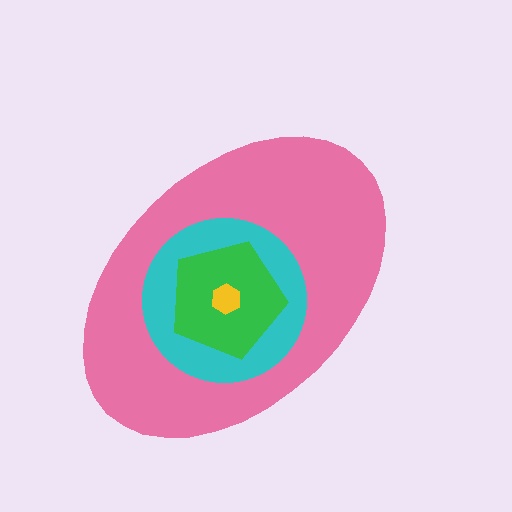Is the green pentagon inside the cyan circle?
Yes.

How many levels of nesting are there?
4.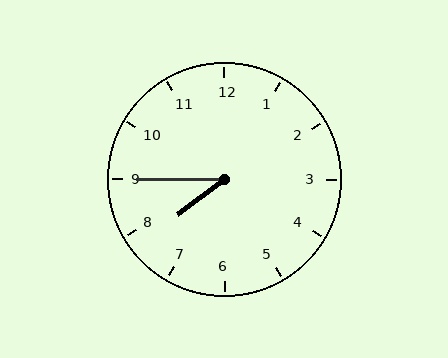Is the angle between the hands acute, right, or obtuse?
It is acute.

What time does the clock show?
7:45.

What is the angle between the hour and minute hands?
Approximately 38 degrees.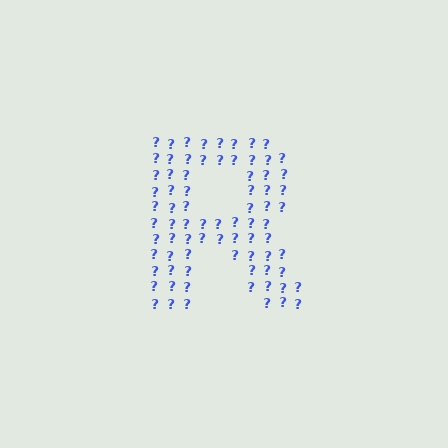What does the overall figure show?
The overall figure shows the letter R.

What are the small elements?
The small elements are question marks.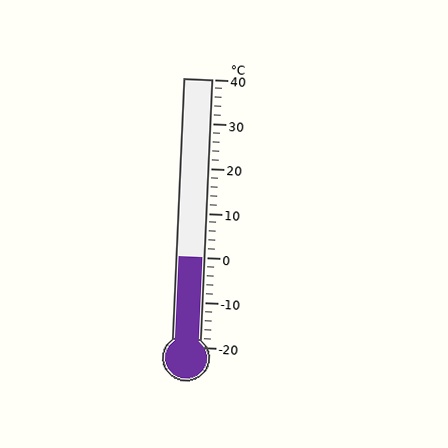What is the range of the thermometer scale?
The thermometer scale ranges from -20°C to 40°C.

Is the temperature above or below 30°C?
The temperature is below 30°C.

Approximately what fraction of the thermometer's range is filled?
The thermometer is filled to approximately 35% of its range.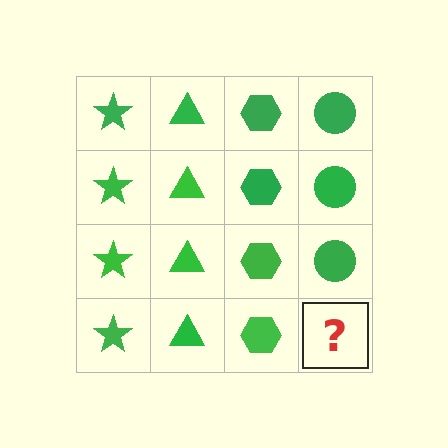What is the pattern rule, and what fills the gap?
The rule is that each column has a consistent shape. The gap should be filled with a green circle.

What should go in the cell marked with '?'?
The missing cell should contain a green circle.